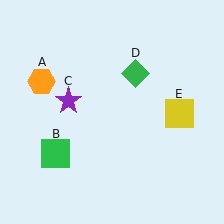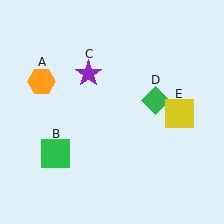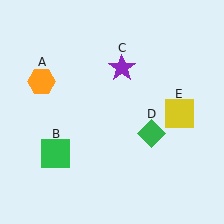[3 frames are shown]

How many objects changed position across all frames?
2 objects changed position: purple star (object C), green diamond (object D).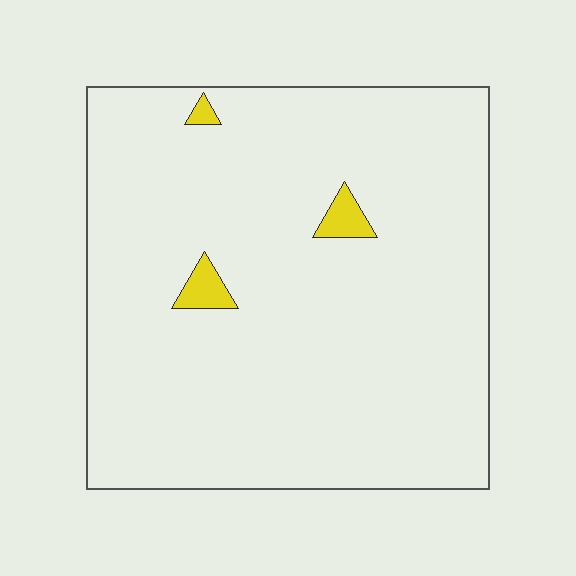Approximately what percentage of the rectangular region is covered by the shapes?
Approximately 5%.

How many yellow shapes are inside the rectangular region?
3.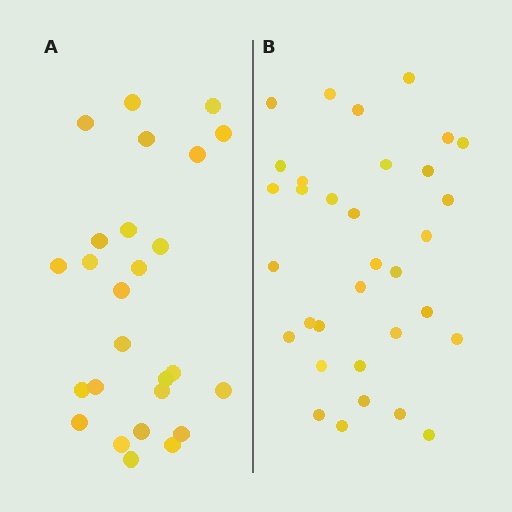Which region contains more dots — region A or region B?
Region B (the right region) has more dots.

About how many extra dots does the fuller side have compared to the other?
Region B has roughly 8 or so more dots than region A.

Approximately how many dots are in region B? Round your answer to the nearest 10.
About 30 dots. (The exact count is 33, which rounds to 30.)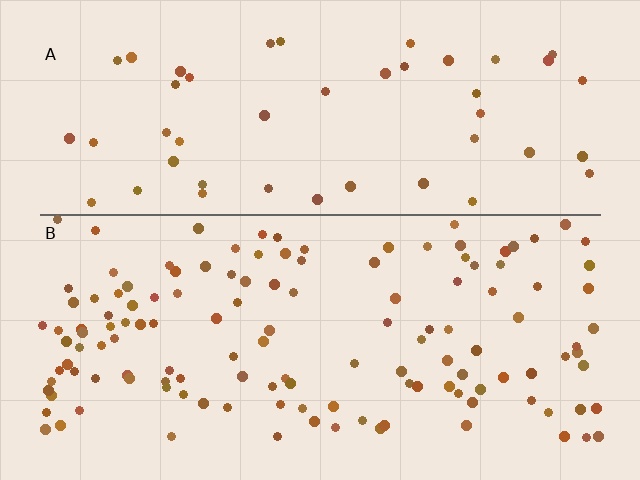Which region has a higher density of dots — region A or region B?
B (the bottom).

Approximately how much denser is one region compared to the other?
Approximately 2.6× — region B over region A.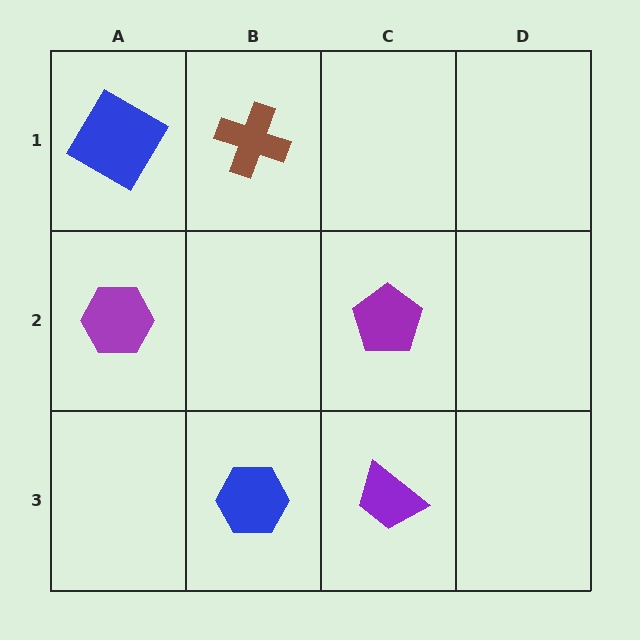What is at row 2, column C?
A purple pentagon.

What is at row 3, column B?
A blue hexagon.